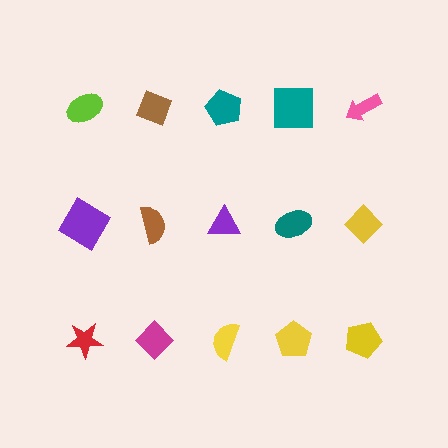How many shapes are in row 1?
5 shapes.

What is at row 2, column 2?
A brown semicircle.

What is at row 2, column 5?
A yellow diamond.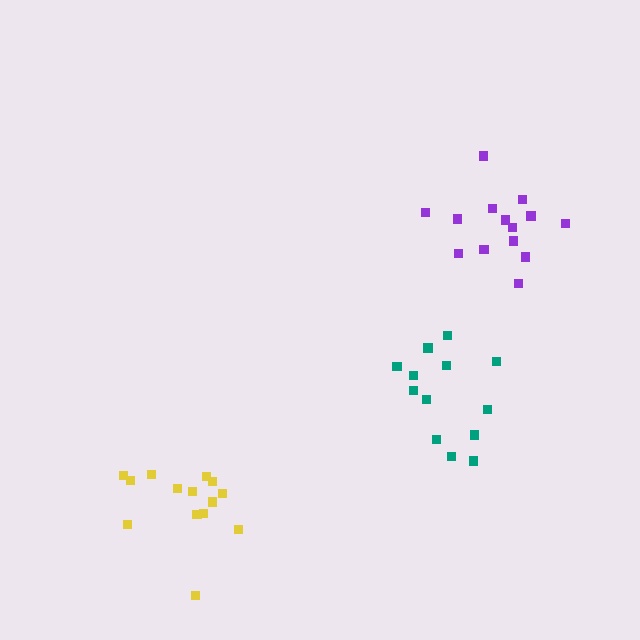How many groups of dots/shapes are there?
There are 3 groups.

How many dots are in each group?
Group 1: 13 dots, Group 2: 14 dots, Group 3: 14 dots (41 total).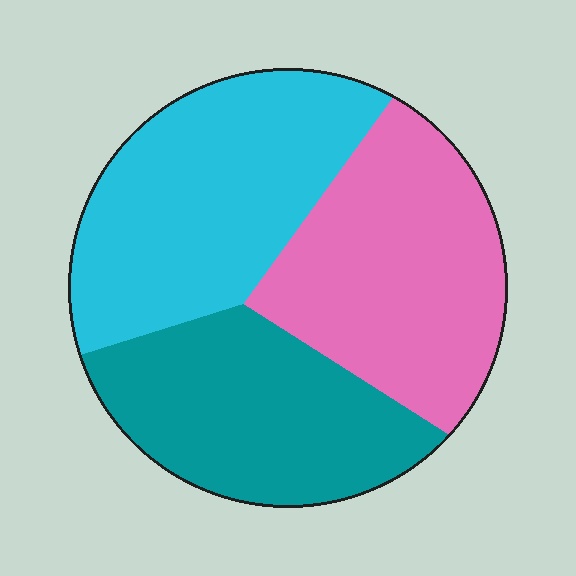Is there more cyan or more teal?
Cyan.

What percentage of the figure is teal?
Teal takes up about one third (1/3) of the figure.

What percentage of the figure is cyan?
Cyan covers about 35% of the figure.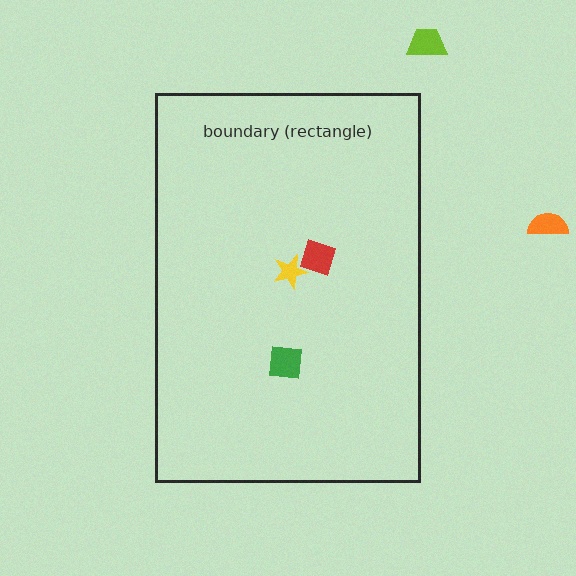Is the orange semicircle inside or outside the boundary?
Outside.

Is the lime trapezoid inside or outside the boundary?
Outside.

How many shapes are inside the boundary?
3 inside, 2 outside.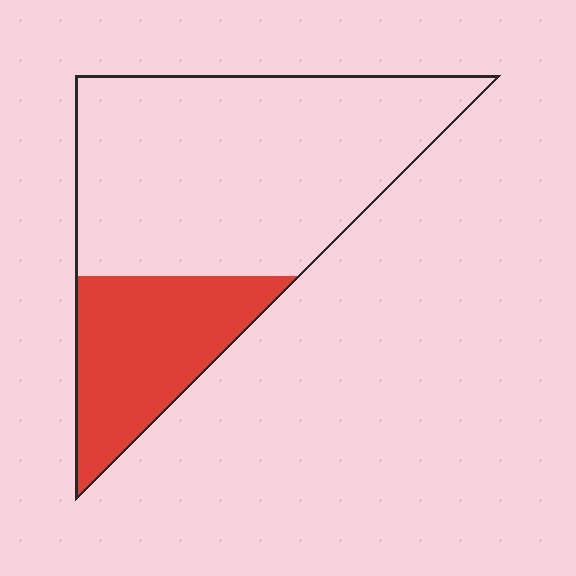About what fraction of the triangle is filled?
About one quarter (1/4).